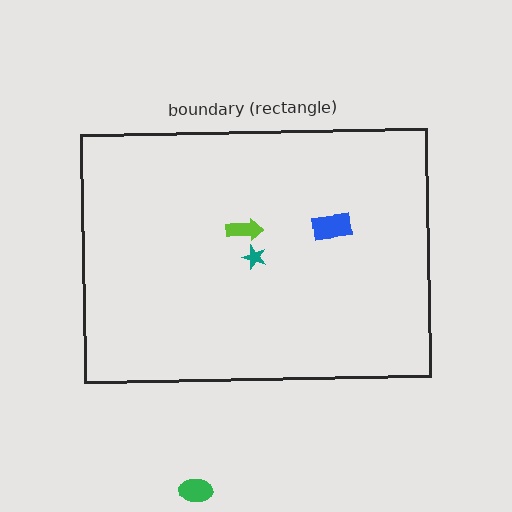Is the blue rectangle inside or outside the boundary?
Inside.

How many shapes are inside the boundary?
3 inside, 1 outside.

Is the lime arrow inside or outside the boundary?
Inside.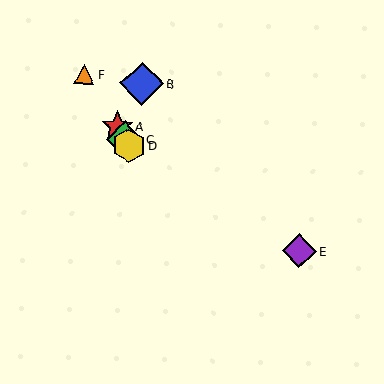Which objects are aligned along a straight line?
Objects A, C, D, F are aligned along a straight line.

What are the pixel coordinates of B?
Object B is at (142, 84).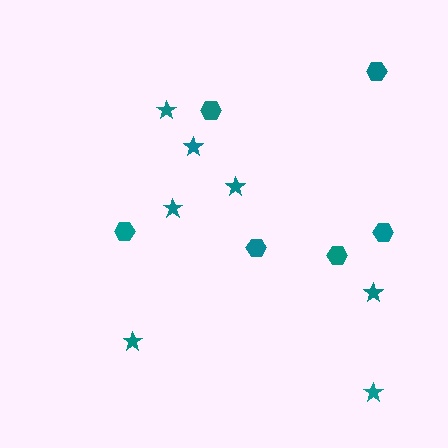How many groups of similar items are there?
There are 2 groups: one group of stars (7) and one group of hexagons (6).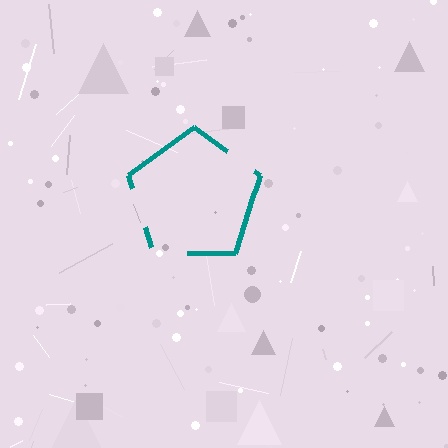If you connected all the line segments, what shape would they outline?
They would outline a pentagon.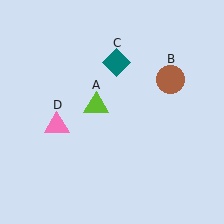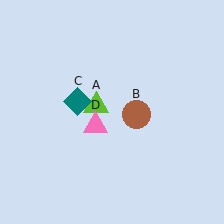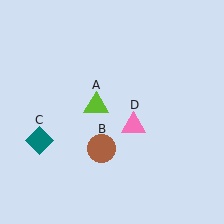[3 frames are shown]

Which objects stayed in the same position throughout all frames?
Lime triangle (object A) remained stationary.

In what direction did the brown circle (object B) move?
The brown circle (object B) moved down and to the left.